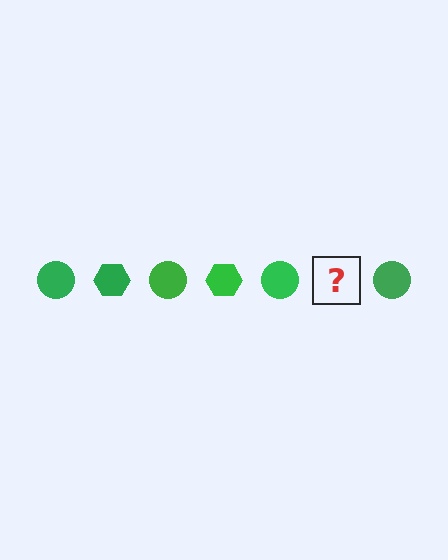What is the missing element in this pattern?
The missing element is a green hexagon.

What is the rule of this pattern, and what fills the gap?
The rule is that the pattern cycles through circle, hexagon shapes in green. The gap should be filled with a green hexagon.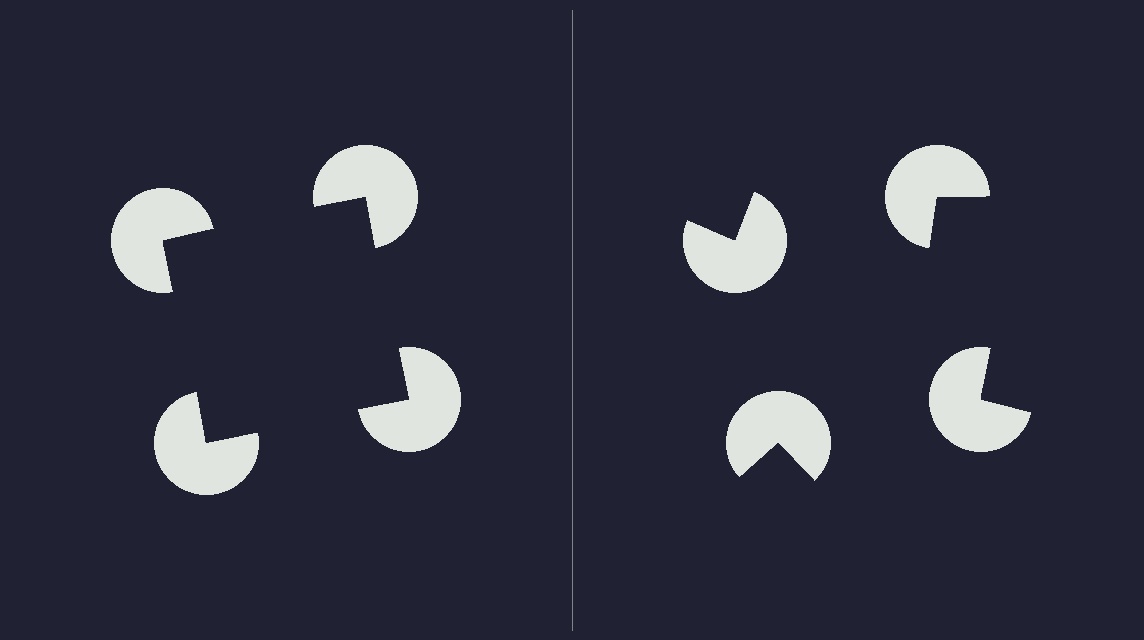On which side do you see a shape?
An illusory square appears on the left side. On the right side the wedge cuts are rotated, so no coherent shape forms.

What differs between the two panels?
The pac-man discs are positioned identically on both sides; only the wedge orientations differ. On the left they align to a square; on the right they are misaligned.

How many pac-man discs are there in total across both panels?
8 — 4 on each side.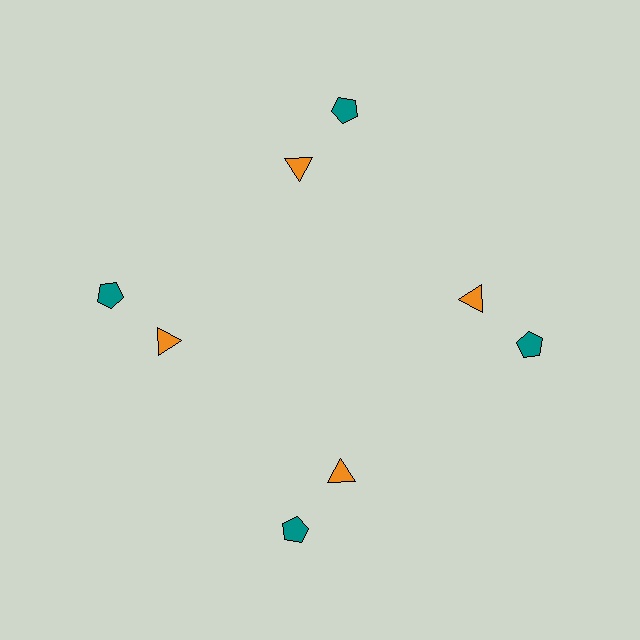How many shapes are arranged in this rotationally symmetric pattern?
There are 8 shapes, arranged in 4 groups of 2.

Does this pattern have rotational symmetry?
Yes, this pattern has 4-fold rotational symmetry. It looks the same after rotating 90 degrees around the center.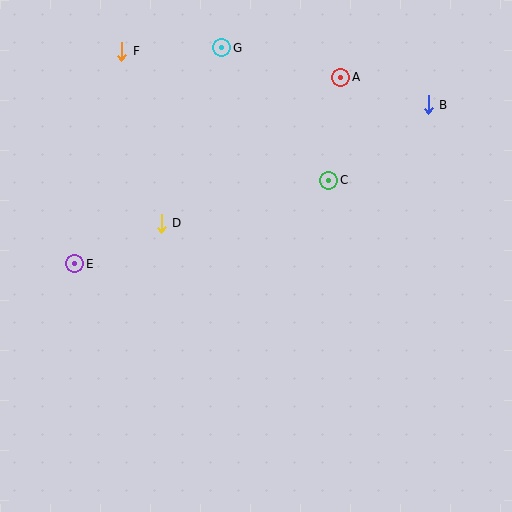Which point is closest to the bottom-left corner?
Point E is closest to the bottom-left corner.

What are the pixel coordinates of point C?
Point C is at (329, 180).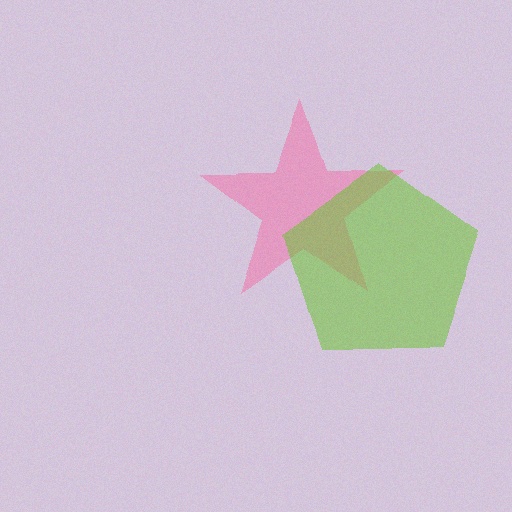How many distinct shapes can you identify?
There are 2 distinct shapes: a pink star, a lime pentagon.